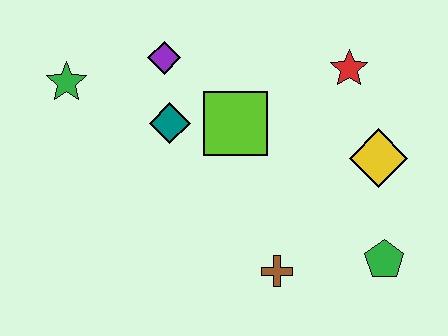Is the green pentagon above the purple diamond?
No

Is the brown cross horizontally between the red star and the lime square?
Yes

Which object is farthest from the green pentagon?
The green star is farthest from the green pentagon.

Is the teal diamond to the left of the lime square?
Yes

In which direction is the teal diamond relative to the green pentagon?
The teal diamond is to the left of the green pentagon.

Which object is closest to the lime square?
The teal diamond is closest to the lime square.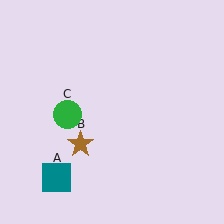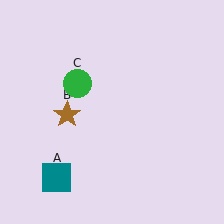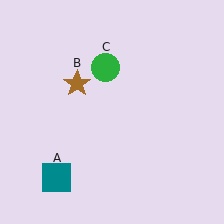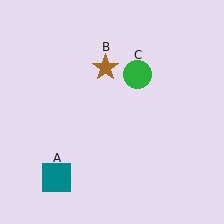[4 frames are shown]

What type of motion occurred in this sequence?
The brown star (object B), green circle (object C) rotated clockwise around the center of the scene.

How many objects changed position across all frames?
2 objects changed position: brown star (object B), green circle (object C).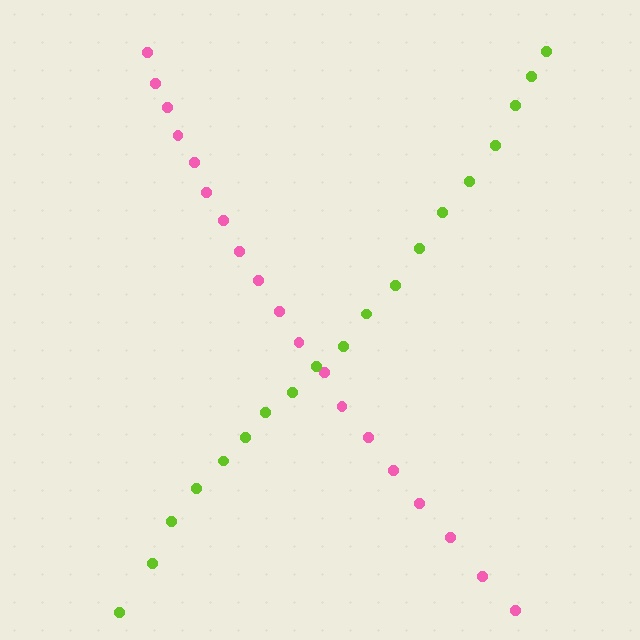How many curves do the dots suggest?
There are 2 distinct paths.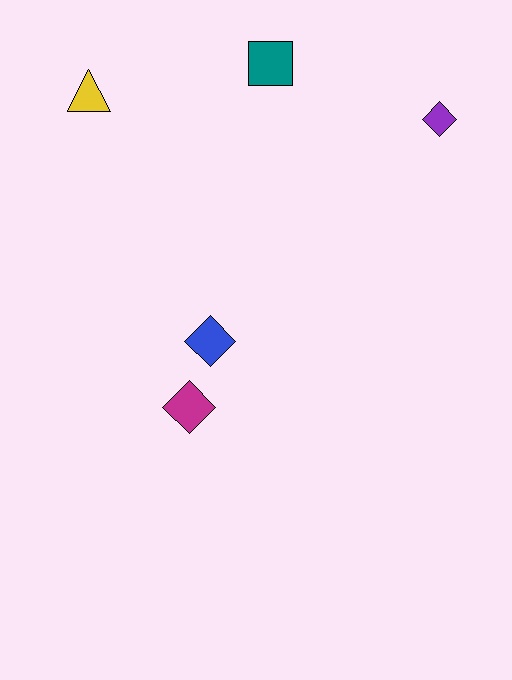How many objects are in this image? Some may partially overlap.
There are 5 objects.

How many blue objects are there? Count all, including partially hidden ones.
There is 1 blue object.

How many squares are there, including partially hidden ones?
There is 1 square.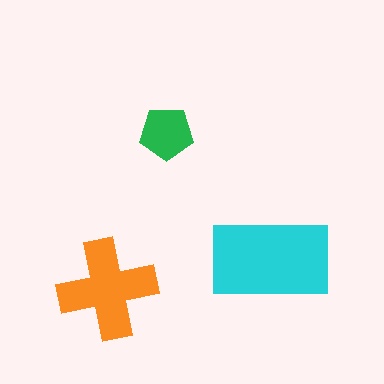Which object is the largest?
The cyan rectangle.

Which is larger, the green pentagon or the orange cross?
The orange cross.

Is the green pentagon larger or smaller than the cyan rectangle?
Smaller.